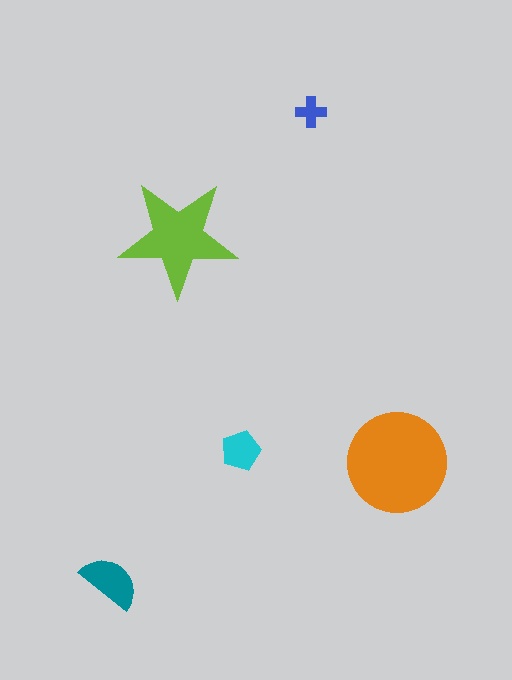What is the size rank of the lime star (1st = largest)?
2nd.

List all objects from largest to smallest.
The orange circle, the lime star, the teal semicircle, the cyan pentagon, the blue cross.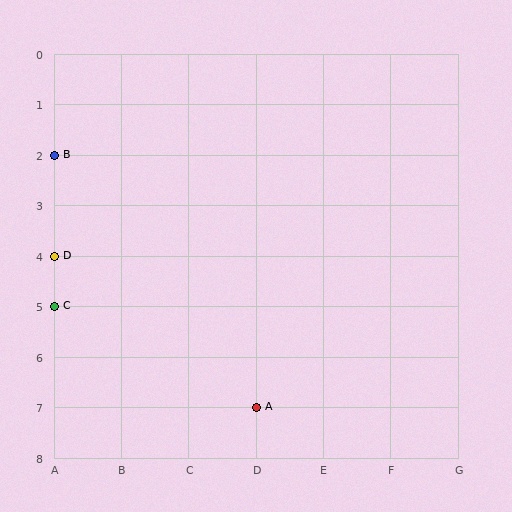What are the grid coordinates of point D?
Point D is at grid coordinates (A, 4).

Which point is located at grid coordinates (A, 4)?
Point D is at (A, 4).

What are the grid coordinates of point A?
Point A is at grid coordinates (D, 7).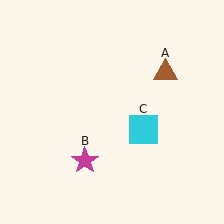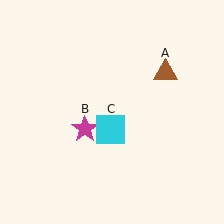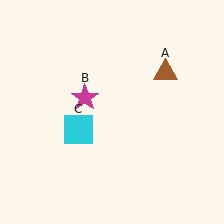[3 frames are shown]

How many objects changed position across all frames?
2 objects changed position: magenta star (object B), cyan square (object C).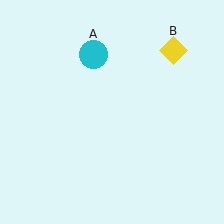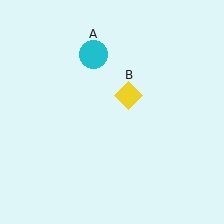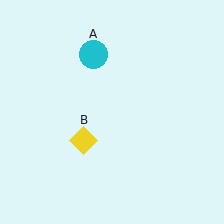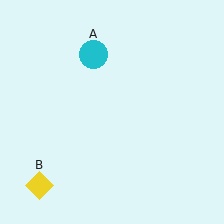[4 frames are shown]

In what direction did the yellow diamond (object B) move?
The yellow diamond (object B) moved down and to the left.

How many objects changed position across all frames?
1 object changed position: yellow diamond (object B).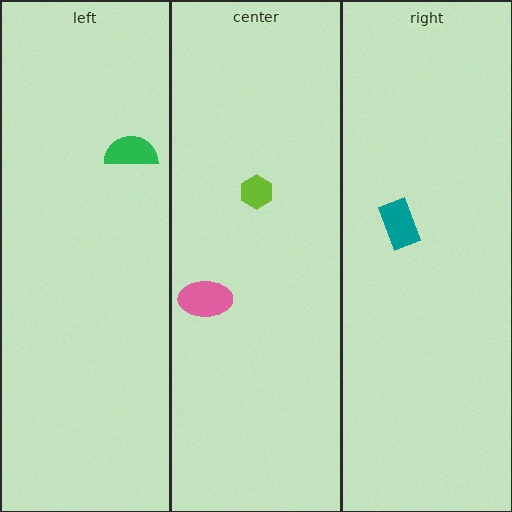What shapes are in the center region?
The pink ellipse, the lime hexagon.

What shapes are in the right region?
The teal rectangle.